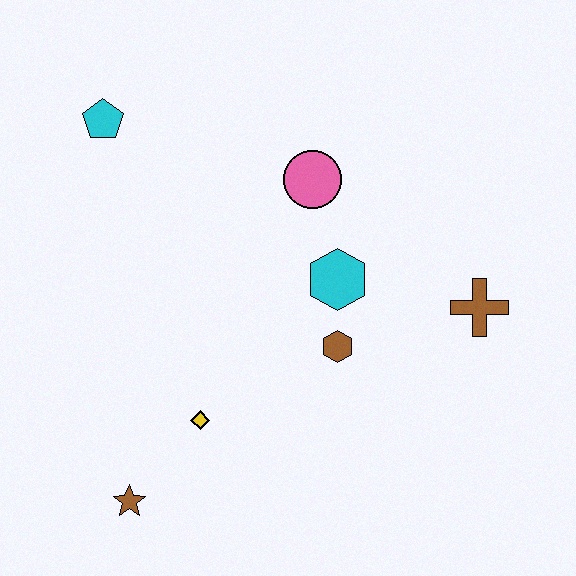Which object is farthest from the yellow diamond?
The cyan pentagon is farthest from the yellow diamond.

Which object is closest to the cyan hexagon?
The brown hexagon is closest to the cyan hexagon.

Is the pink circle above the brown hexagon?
Yes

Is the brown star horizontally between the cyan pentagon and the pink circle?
Yes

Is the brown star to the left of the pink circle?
Yes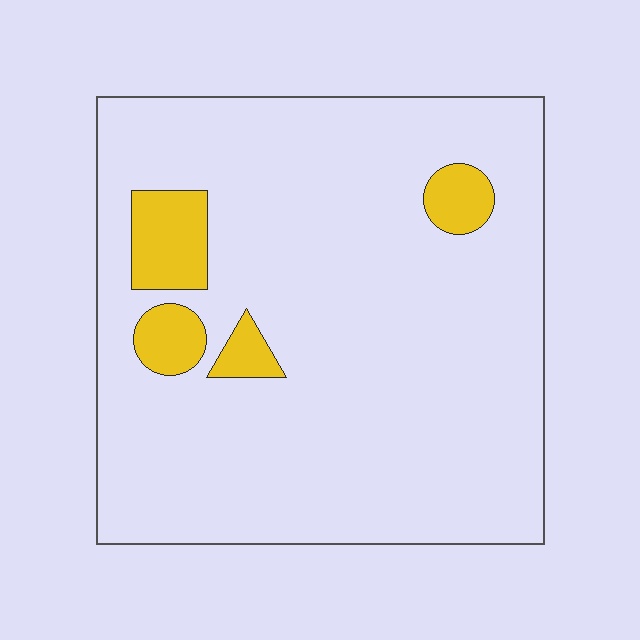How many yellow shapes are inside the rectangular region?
4.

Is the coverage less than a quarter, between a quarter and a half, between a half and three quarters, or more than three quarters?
Less than a quarter.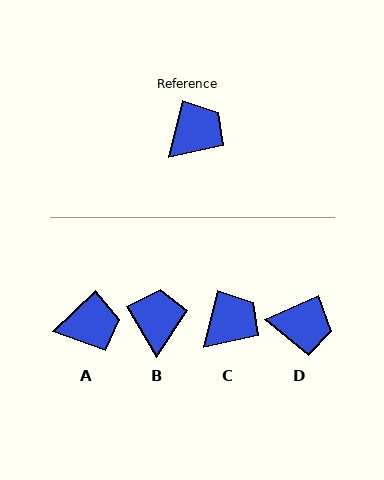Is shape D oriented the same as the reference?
No, it is off by about 52 degrees.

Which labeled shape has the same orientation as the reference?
C.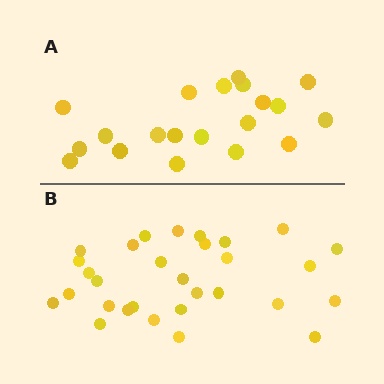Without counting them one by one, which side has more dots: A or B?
Region B (the bottom region) has more dots.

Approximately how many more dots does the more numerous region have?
Region B has roughly 10 or so more dots than region A.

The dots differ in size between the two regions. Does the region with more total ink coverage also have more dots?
No. Region A has more total ink coverage because its dots are larger, but region B actually contains more individual dots. Total area can be misleading — the number of items is what matters here.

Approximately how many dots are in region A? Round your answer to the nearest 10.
About 20 dots.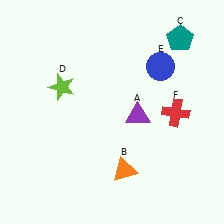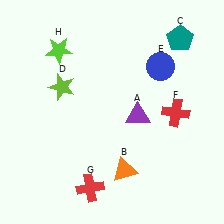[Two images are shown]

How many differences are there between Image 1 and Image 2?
There are 2 differences between the two images.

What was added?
A red cross (G), a lime star (H) were added in Image 2.